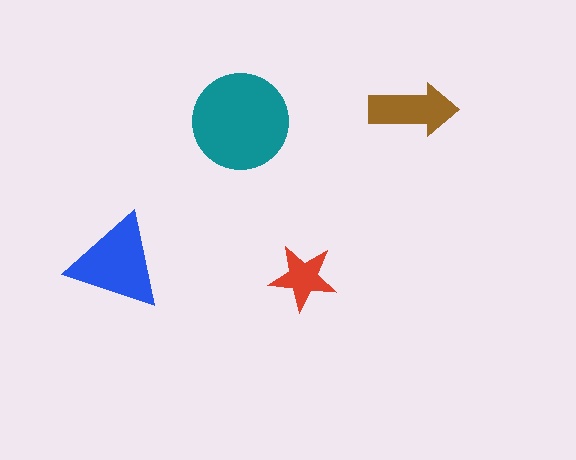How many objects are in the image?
There are 4 objects in the image.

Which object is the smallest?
The red star.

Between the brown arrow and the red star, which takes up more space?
The brown arrow.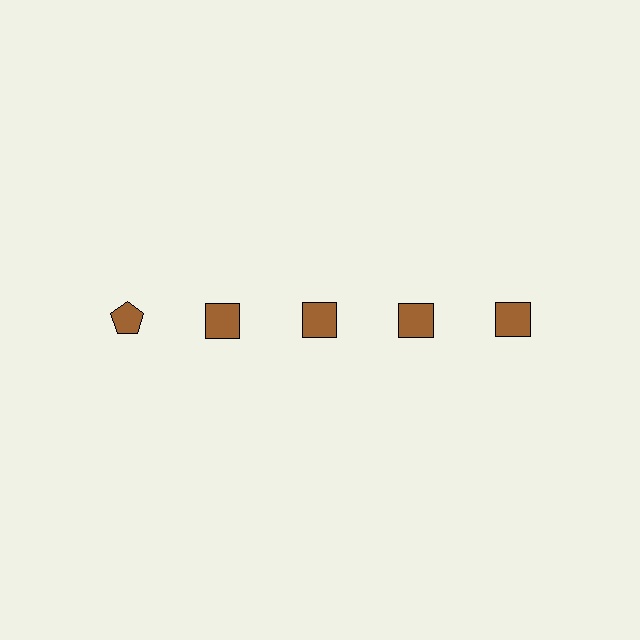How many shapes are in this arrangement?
There are 5 shapes arranged in a grid pattern.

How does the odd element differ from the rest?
It has a different shape: pentagon instead of square.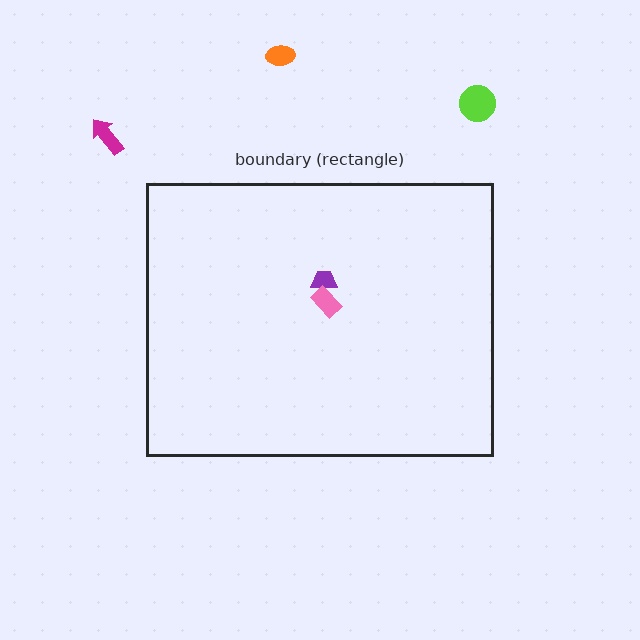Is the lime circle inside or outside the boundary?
Outside.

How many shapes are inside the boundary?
2 inside, 3 outside.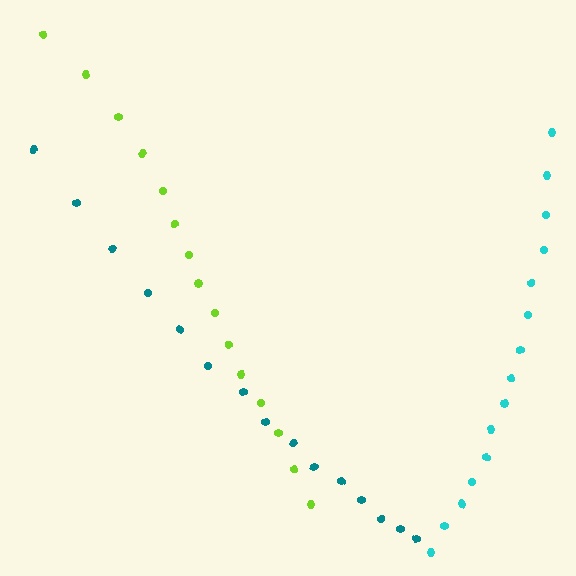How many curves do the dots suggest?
There are 3 distinct paths.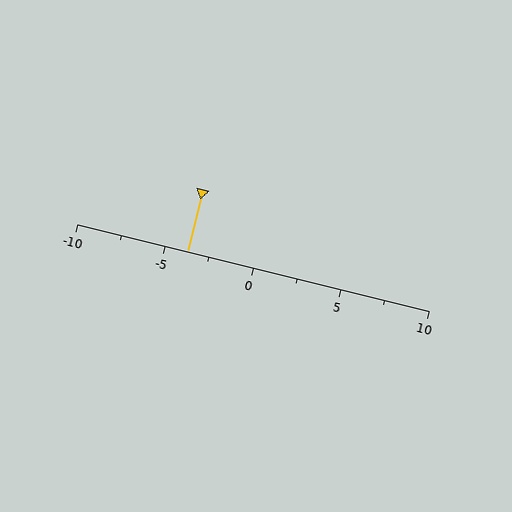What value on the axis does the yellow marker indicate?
The marker indicates approximately -3.8.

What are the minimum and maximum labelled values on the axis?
The axis runs from -10 to 10.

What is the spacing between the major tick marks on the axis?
The major ticks are spaced 5 apart.